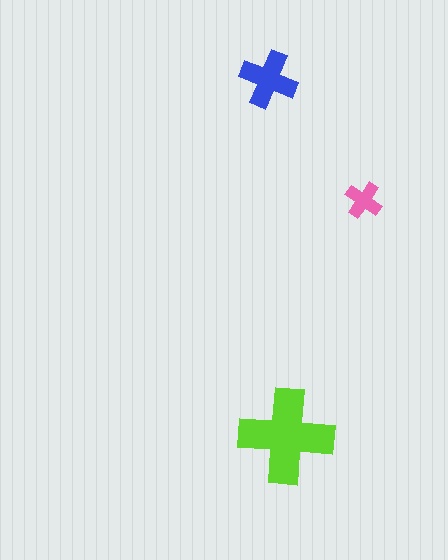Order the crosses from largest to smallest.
the lime one, the blue one, the pink one.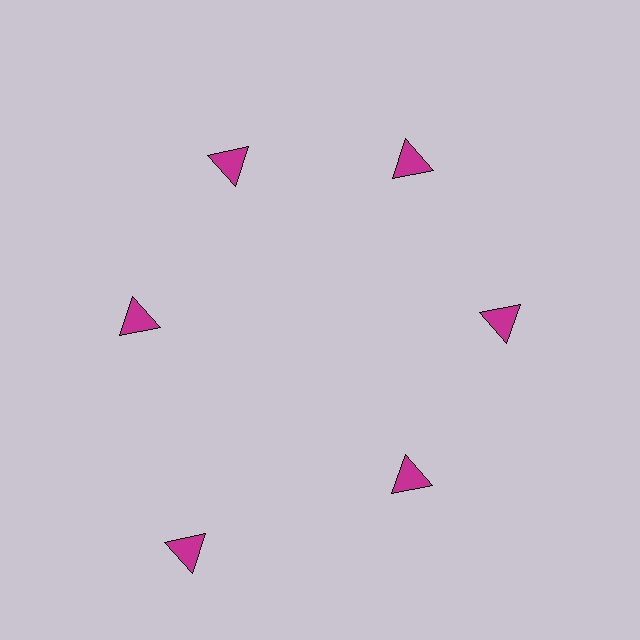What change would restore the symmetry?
The symmetry would be restored by moving it inward, back onto the ring so that all 6 triangles sit at equal angles and equal distance from the center.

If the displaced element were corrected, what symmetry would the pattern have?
It would have 6-fold rotational symmetry — the pattern would map onto itself every 60 degrees.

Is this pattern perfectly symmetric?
No. The 6 magenta triangles are arranged in a ring, but one element near the 7 o'clock position is pushed outward from the center, breaking the 6-fold rotational symmetry.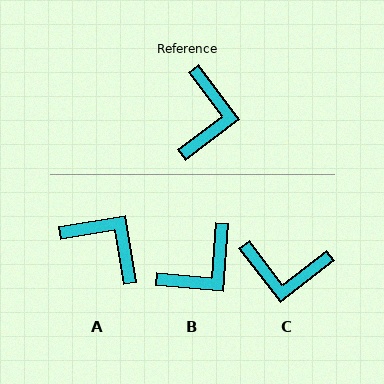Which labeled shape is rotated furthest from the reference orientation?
C, about 89 degrees away.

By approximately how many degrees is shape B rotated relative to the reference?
Approximately 41 degrees clockwise.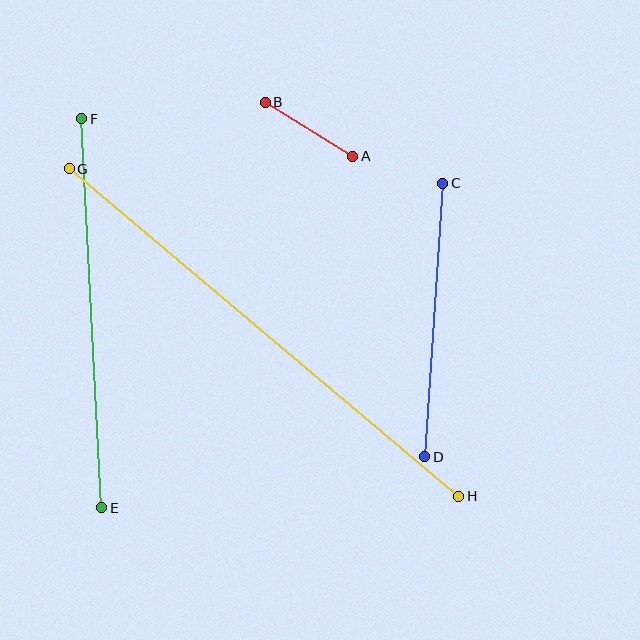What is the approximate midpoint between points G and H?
The midpoint is at approximately (264, 333) pixels.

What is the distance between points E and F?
The distance is approximately 389 pixels.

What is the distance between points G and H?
The distance is approximately 509 pixels.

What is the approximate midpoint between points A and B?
The midpoint is at approximately (309, 129) pixels.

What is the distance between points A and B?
The distance is approximately 103 pixels.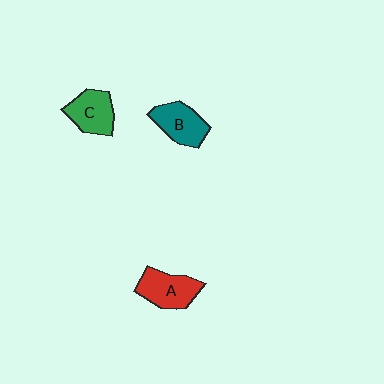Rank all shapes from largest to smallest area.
From largest to smallest: A (red), B (teal), C (green).